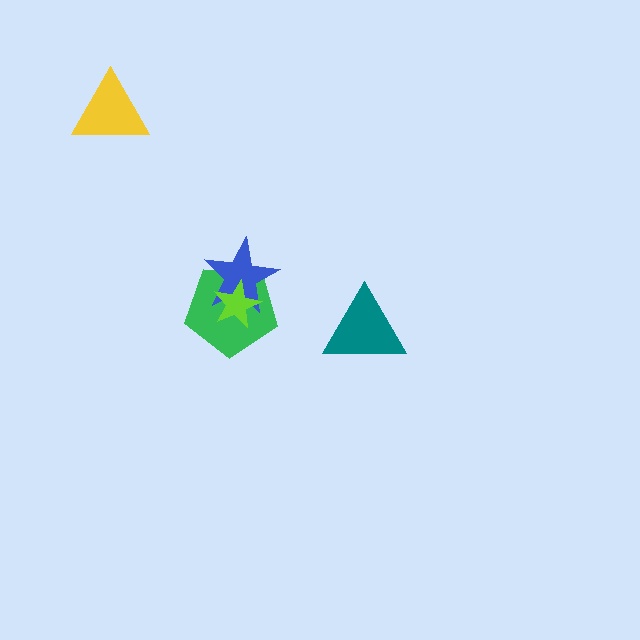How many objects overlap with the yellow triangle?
0 objects overlap with the yellow triangle.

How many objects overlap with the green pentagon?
2 objects overlap with the green pentagon.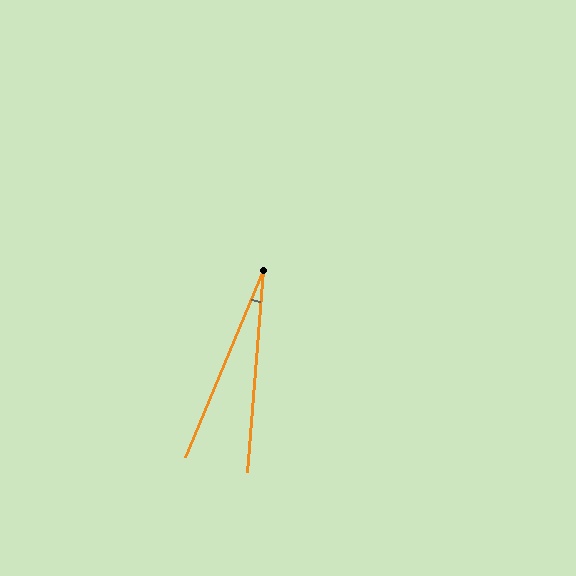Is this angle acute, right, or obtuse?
It is acute.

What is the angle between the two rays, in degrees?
Approximately 18 degrees.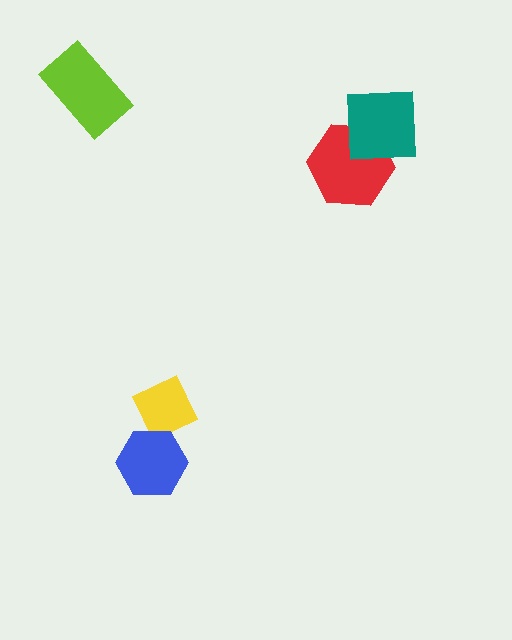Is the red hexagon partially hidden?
Yes, it is partially covered by another shape.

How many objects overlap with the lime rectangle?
0 objects overlap with the lime rectangle.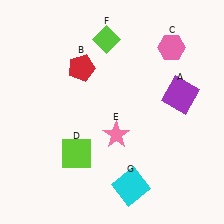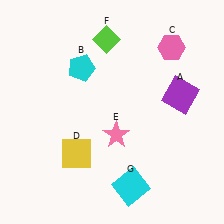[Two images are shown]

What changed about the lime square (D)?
In Image 1, D is lime. In Image 2, it changed to yellow.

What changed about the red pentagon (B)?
In Image 1, B is red. In Image 2, it changed to cyan.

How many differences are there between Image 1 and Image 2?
There are 2 differences between the two images.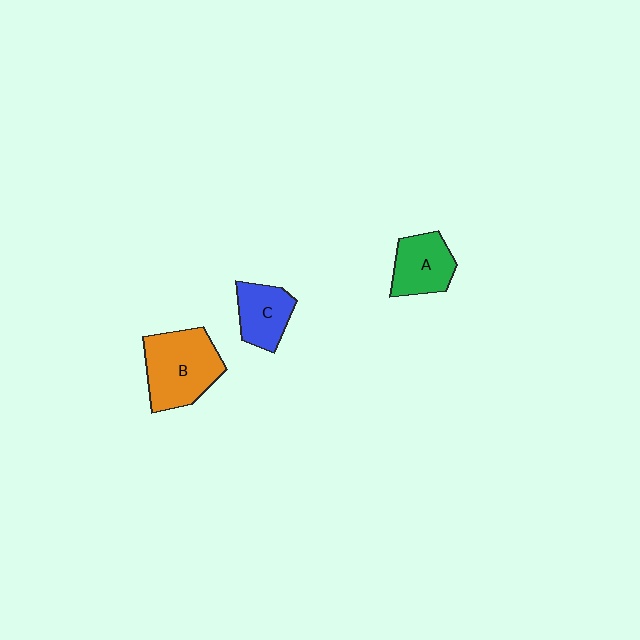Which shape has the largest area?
Shape B (orange).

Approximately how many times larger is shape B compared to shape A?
Approximately 1.5 times.